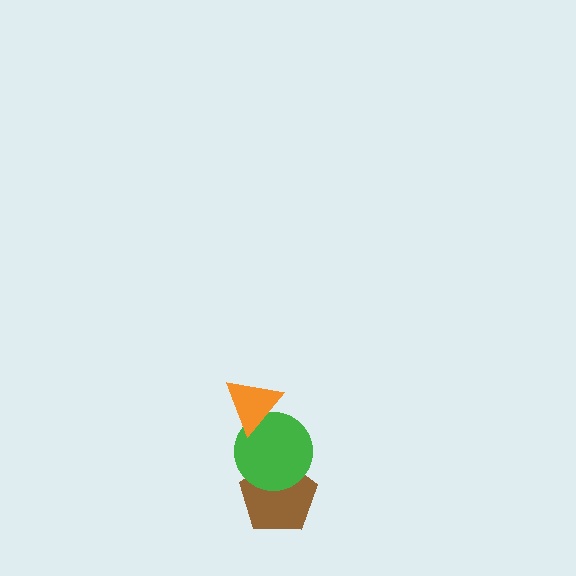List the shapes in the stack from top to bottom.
From top to bottom: the orange triangle, the green circle, the brown pentagon.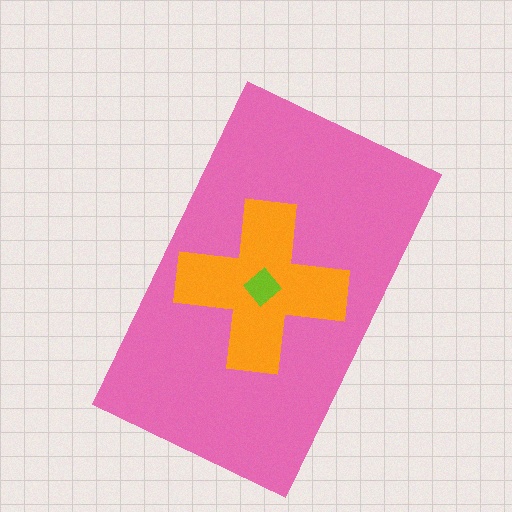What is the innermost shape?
The lime diamond.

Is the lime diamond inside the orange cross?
Yes.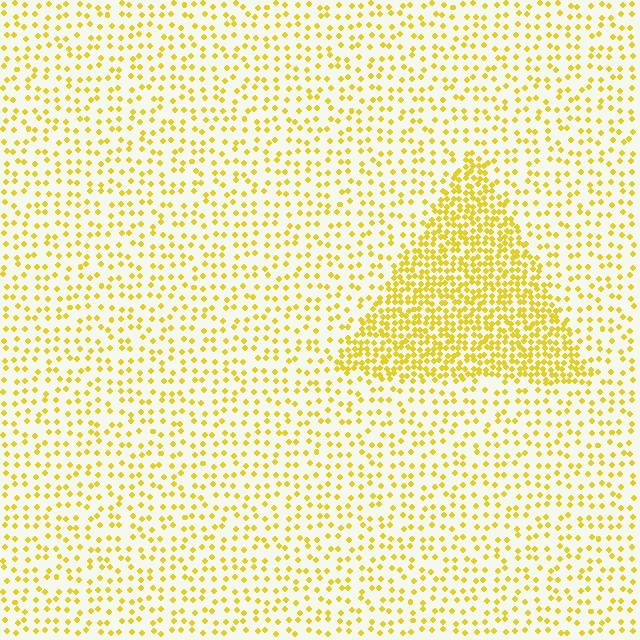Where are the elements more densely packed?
The elements are more densely packed inside the triangle boundary.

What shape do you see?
I see a triangle.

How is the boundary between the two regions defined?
The boundary is defined by a change in element density (approximately 2.6x ratio). All elements are the same color, size, and shape.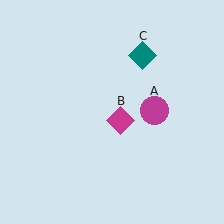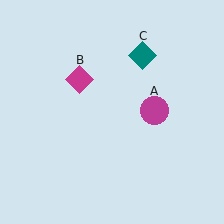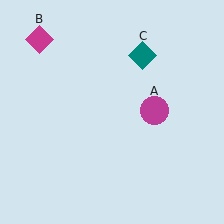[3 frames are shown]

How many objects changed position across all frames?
1 object changed position: magenta diamond (object B).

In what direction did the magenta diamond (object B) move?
The magenta diamond (object B) moved up and to the left.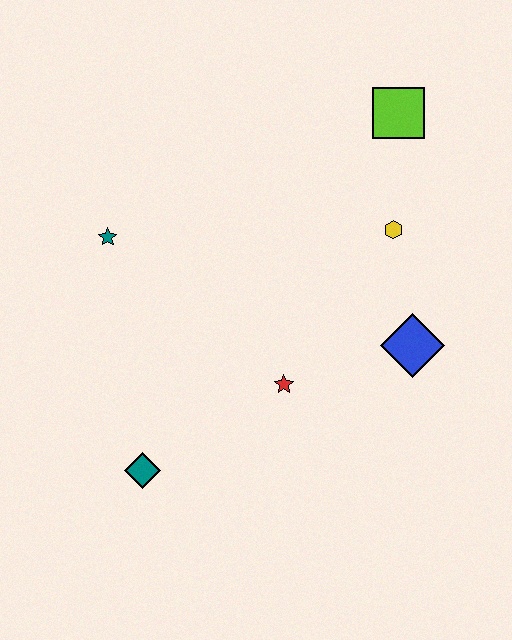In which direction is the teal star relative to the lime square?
The teal star is to the left of the lime square.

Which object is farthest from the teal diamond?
The lime square is farthest from the teal diamond.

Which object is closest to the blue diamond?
The yellow hexagon is closest to the blue diamond.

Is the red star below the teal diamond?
No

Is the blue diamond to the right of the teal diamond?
Yes